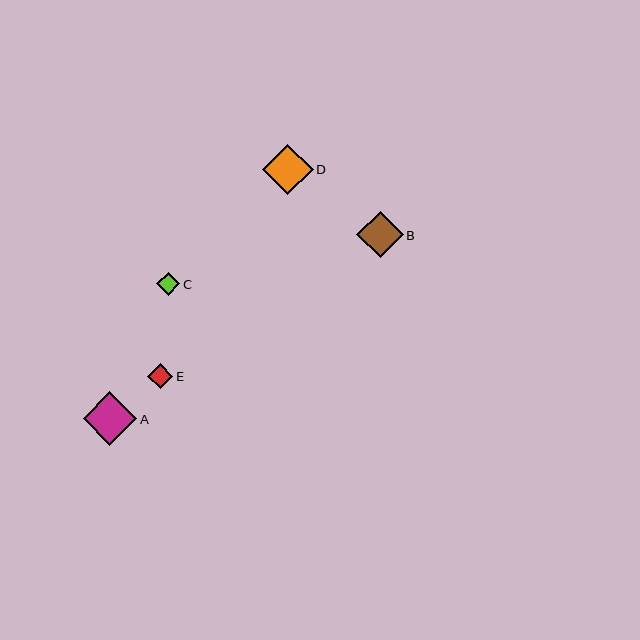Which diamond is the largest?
Diamond A is the largest with a size of approximately 54 pixels.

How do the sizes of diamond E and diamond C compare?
Diamond E and diamond C are approximately the same size.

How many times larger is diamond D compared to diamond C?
Diamond D is approximately 2.1 times the size of diamond C.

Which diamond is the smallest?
Diamond C is the smallest with a size of approximately 24 pixels.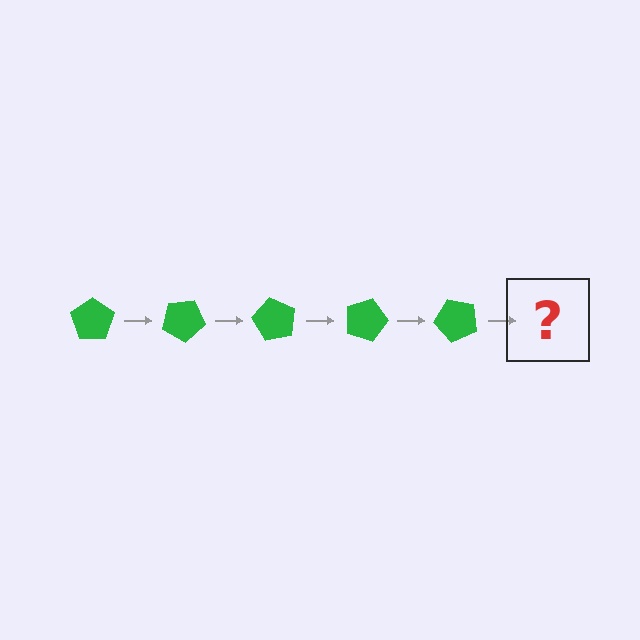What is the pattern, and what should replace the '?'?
The pattern is that the pentagon rotates 30 degrees each step. The '?' should be a green pentagon rotated 150 degrees.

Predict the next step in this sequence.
The next step is a green pentagon rotated 150 degrees.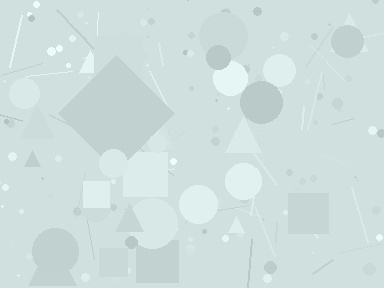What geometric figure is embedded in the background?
A diamond is embedded in the background.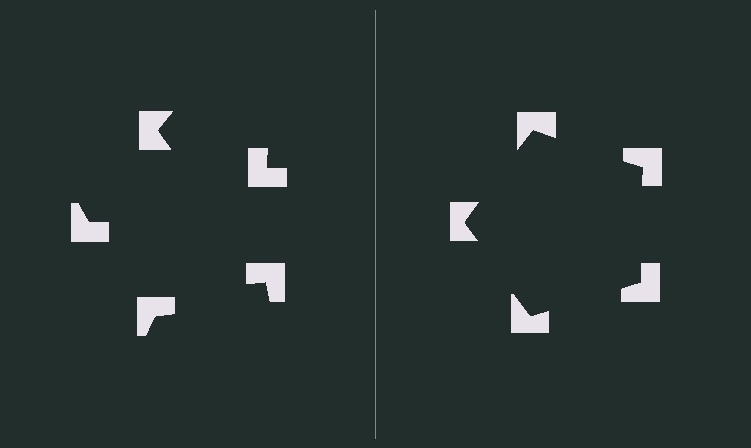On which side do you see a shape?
An illusory pentagon appears on the right side. On the left side the wedge cuts are rotated, so no coherent shape forms.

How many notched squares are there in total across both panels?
10 — 5 on each side.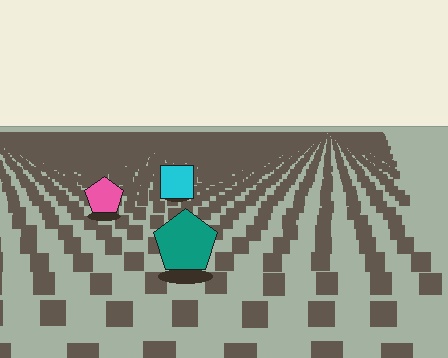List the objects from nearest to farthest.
From nearest to farthest: the teal pentagon, the pink pentagon, the cyan square.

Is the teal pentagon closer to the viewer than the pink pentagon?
Yes. The teal pentagon is closer — you can tell from the texture gradient: the ground texture is coarser near it.